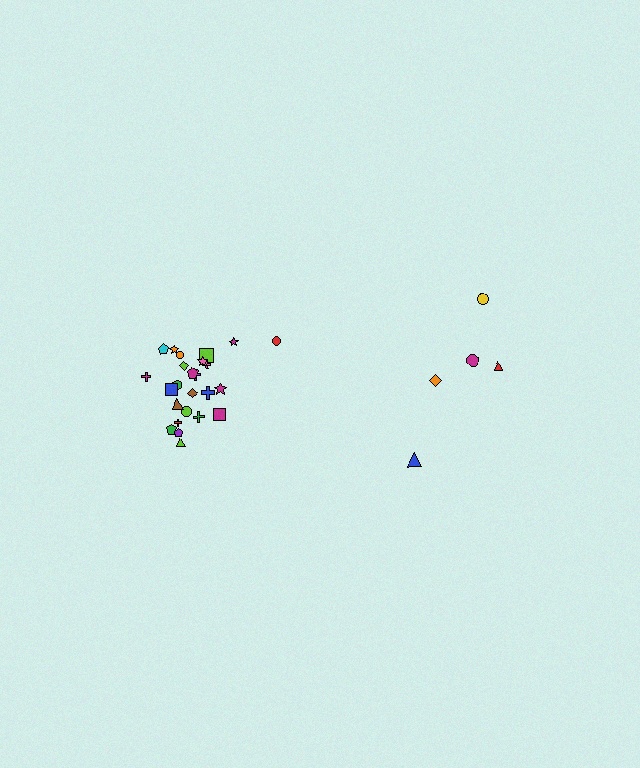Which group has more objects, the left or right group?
The left group.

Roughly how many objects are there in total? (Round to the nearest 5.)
Roughly 30 objects in total.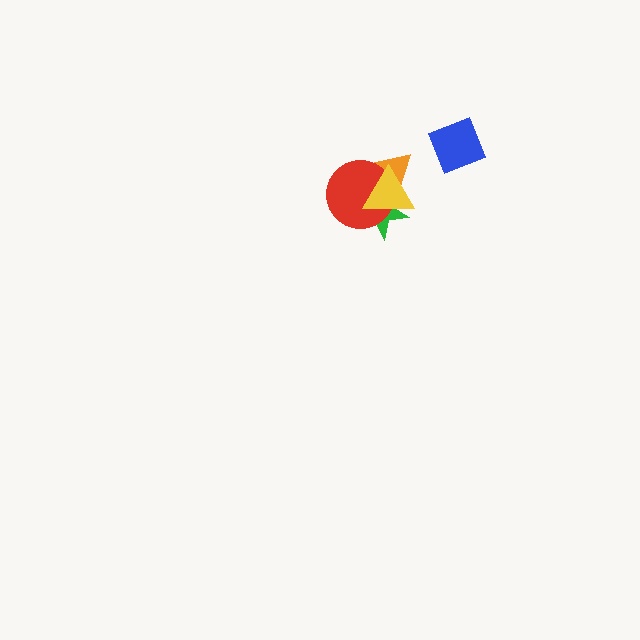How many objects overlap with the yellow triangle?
3 objects overlap with the yellow triangle.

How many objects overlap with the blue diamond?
0 objects overlap with the blue diamond.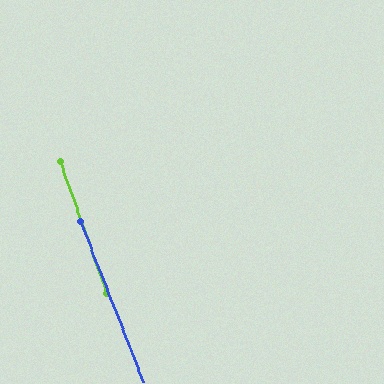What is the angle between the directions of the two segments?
Approximately 2 degrees.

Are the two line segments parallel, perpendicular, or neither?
Parallel — their directions differ by only 1.5°.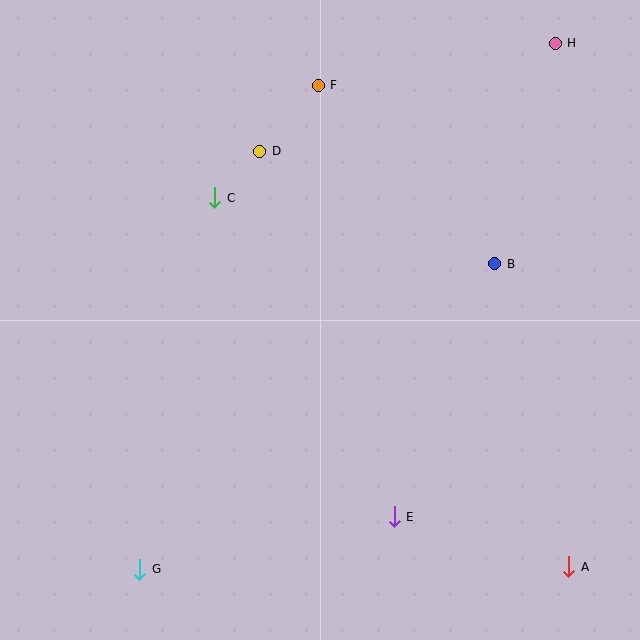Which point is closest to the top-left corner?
Point C is closest to the top-left corner.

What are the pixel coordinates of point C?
Point C is at (215, 198).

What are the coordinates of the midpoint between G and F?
The midpoint between G and F is at (229, 327).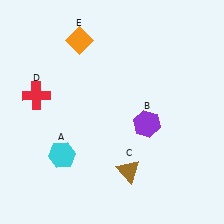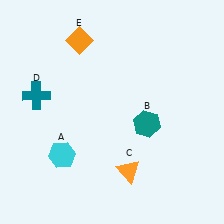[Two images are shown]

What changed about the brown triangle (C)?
In Image 1, C is brown. In Image 2, it changed to orange.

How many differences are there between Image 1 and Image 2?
There are 3 differences between the two images.